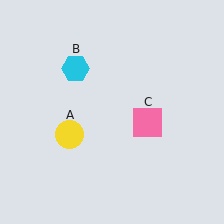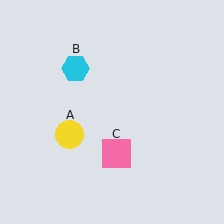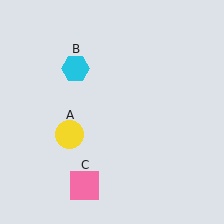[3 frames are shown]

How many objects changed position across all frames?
1 object changed position: pink square (object C).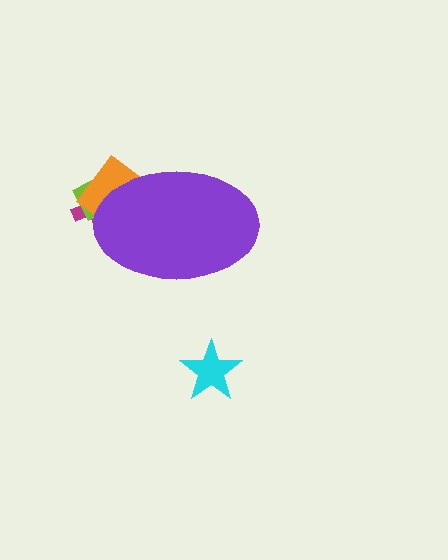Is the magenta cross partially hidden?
Yes, the magenta cross is partially hidden behind the purple ellipse.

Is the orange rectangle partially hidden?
Yes, the orange rectangle is partially hidden behind the purple ellipse.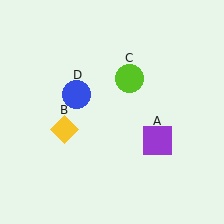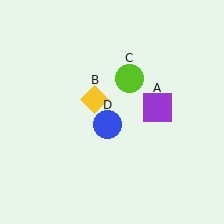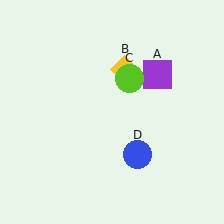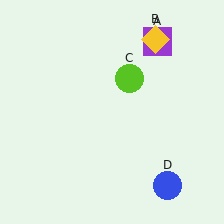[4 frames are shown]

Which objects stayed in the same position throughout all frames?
Lime circle (object C) remained stationary.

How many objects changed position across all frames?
3 objects changed position: purple square (object A), yellow diamond (object B), blue circle (object D).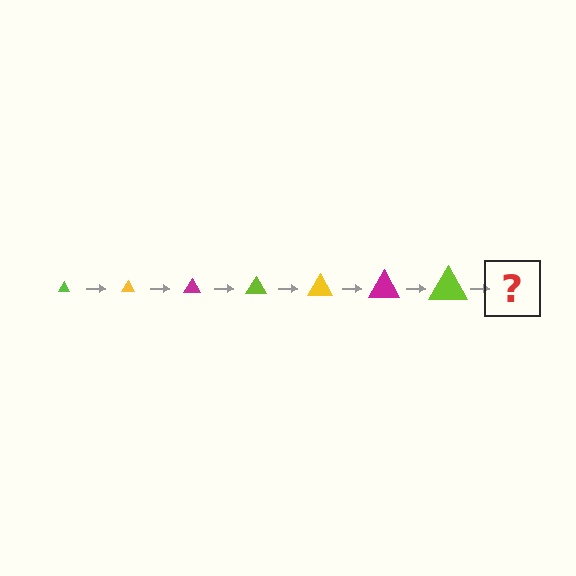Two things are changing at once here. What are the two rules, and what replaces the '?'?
The two rules are that the triangle grows larger each step and the color cycles through lime, yellow, and magenta. The '?' should be a yellow triangle, larger than the previous one.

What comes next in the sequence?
The next element should be a yellow triangle, larger than the previous one.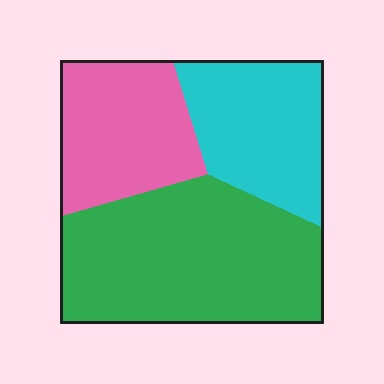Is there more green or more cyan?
Green.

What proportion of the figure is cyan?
Cyan takes up about one quarter (1/4) of the figure.